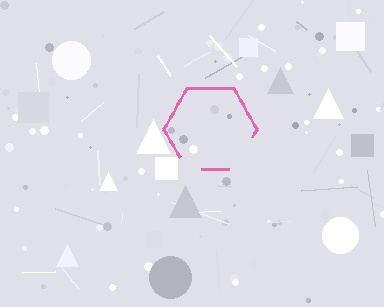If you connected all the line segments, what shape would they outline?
They would outline a hexagon.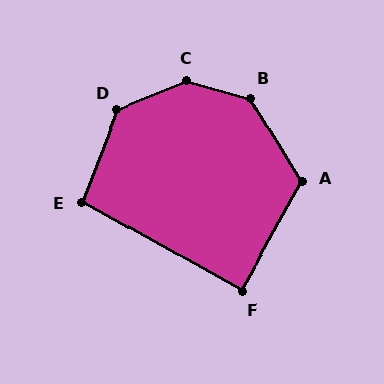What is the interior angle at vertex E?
Approximately 98 degrees (obtuse).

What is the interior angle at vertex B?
Approximately 136 degrees (obtuse).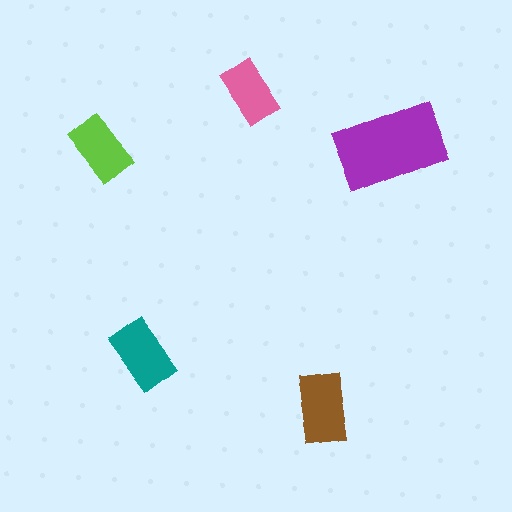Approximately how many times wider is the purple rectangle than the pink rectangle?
About 1.5 times wider.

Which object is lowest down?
The brown rectangle is bottommost.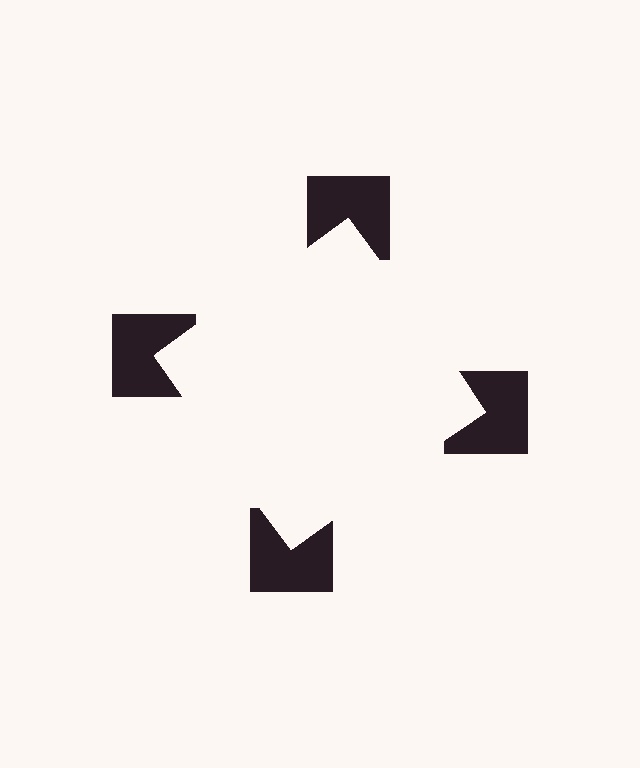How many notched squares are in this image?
There are 4 — one at each vertex of the illusory square.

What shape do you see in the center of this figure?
An illusory square — its edges are inferred from the aligned wedge cuts in the notched squares, not physically drawn.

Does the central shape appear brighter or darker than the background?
It typically appears slightly brighter than the background, even though no actual brightness change is drawn.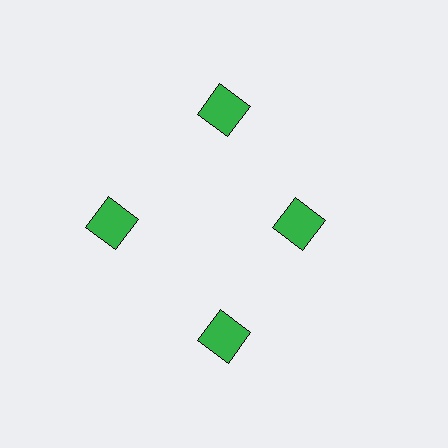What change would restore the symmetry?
The symmetry would be restored by moving it outward, back onto the ring so that all 4 squares sit at equal angles and equal distance from the center.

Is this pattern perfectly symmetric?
No. The 4 green squares are arranged in a ring, but one element near the 3 o'clock position is pulled inward toward the center, breaking the 4-fold rotational symmetry.